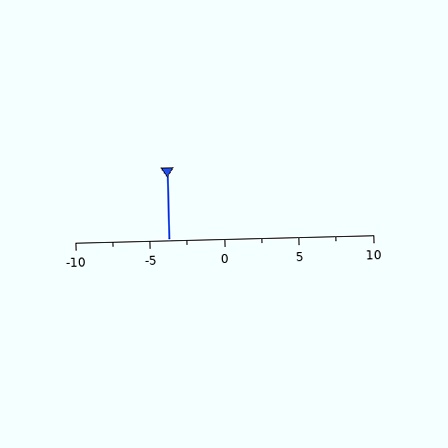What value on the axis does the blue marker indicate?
The marker indicates approximately -3.8.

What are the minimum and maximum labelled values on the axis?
The axis runs from -10 to 10.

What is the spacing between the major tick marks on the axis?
The major ticks are spaced 5 apart.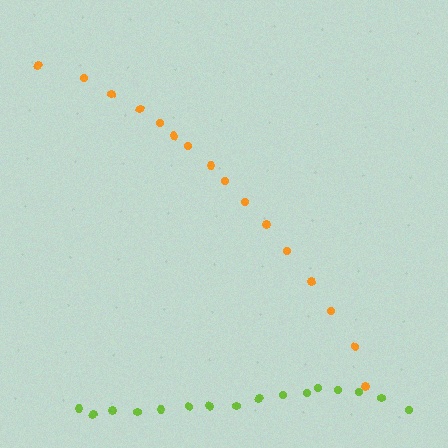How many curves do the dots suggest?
There are 2 distinct paths.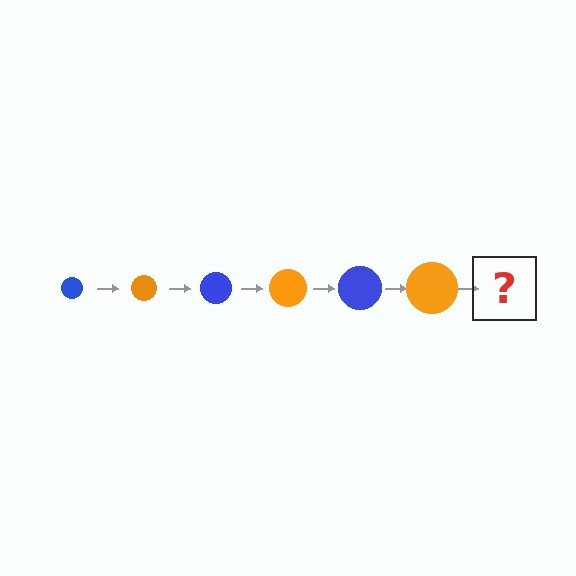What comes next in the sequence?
The next element should be a blue circle, larger than the previous one.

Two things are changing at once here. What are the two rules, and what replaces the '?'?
The two rules are that the circle grows larger each step and the color cycles through blue and orange. The '?' should be a blue circle, larger than the previous one.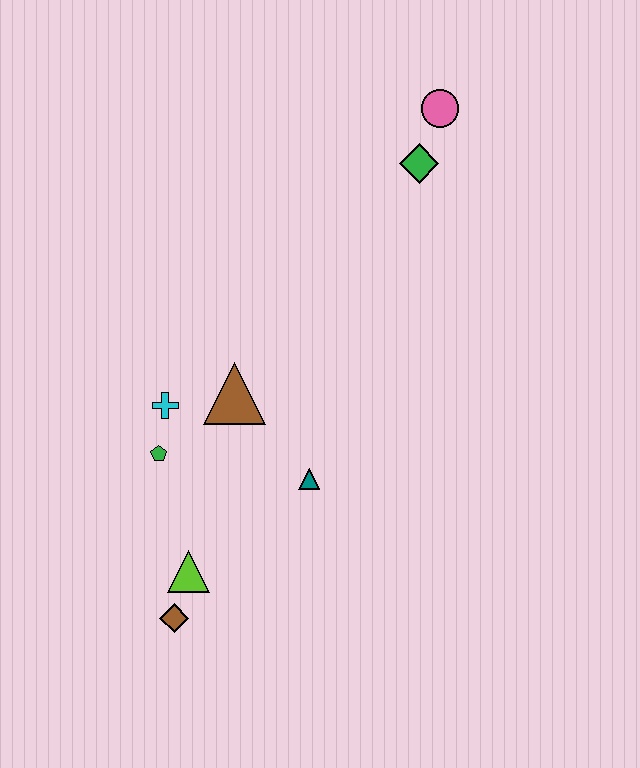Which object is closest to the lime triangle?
The brown diamond is closest to the lime triangle.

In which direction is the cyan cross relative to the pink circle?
The cyan cross is below the pink circle.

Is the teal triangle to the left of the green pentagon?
No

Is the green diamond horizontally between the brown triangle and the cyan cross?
No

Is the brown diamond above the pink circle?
No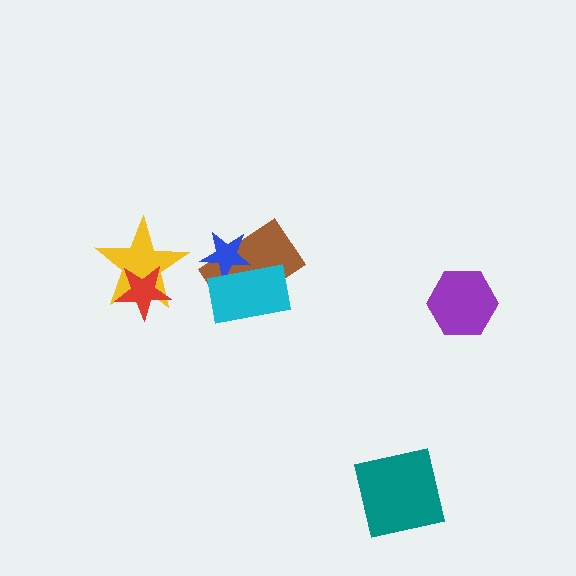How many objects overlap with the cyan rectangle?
2 objects overlap with the cyan rectangle.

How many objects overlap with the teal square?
0 objects overlap with the teal square.